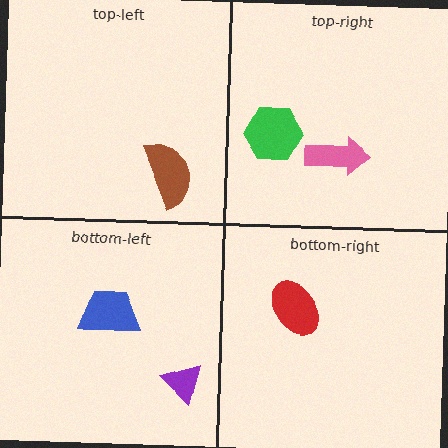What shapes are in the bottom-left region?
The purple triangle, the blue trapezoid.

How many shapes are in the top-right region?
2.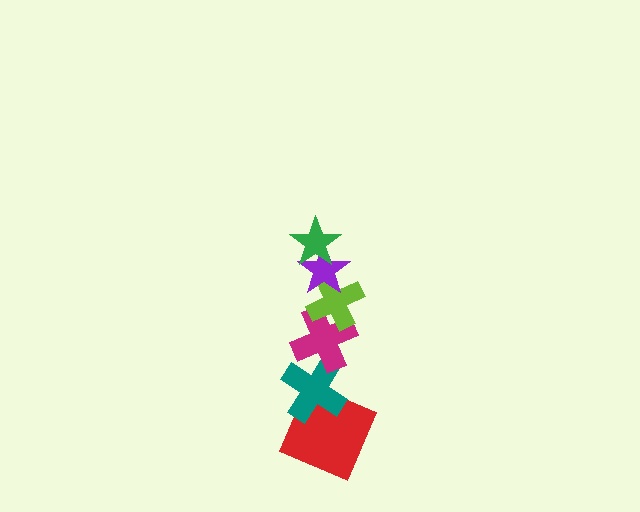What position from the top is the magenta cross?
The magenta cross is 4th from the top.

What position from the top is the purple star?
The purple star is 2nd from the top.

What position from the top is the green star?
The green star is 1st from the top.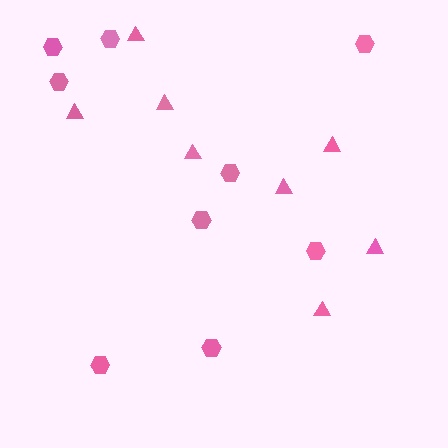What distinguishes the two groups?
There are 2 groups: one group of hexagons (9) and one group of triangles (8).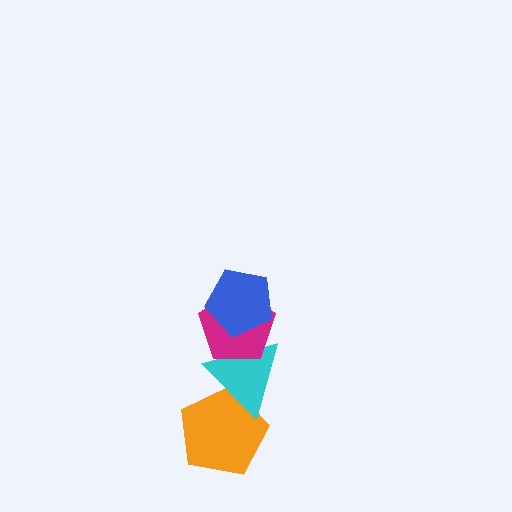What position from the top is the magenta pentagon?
The magenta pentagon is 2nd from the top.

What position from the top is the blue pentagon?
The blue pentagon is 1st from the top.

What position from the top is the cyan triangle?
The cyan triangle is 3rd from the top.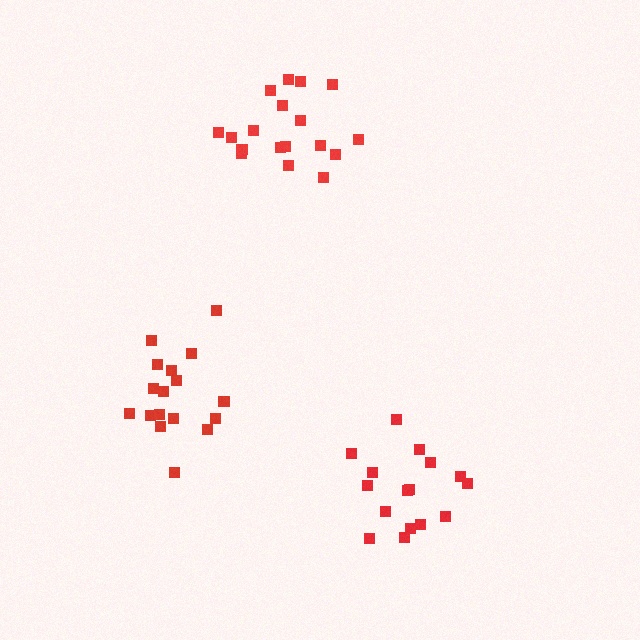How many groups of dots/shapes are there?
There are 3 groups.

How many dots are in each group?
Group 1: 17 dots, Group 2: 16 dots, Group 3: 18 dots (51 total).